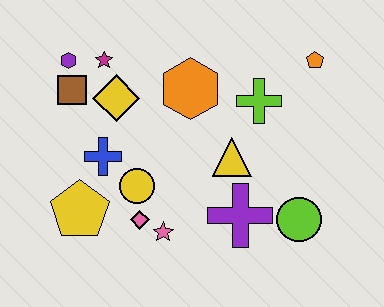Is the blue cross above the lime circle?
Yes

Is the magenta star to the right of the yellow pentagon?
Yes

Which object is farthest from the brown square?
The lime circle is farthest from the brown square.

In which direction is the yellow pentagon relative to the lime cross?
The yellow pentagon is to the left of the lime cross.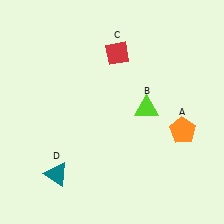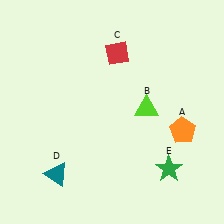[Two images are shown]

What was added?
A green star (E) was added in Image 2.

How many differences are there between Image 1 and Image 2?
There is 1 difference between the two images.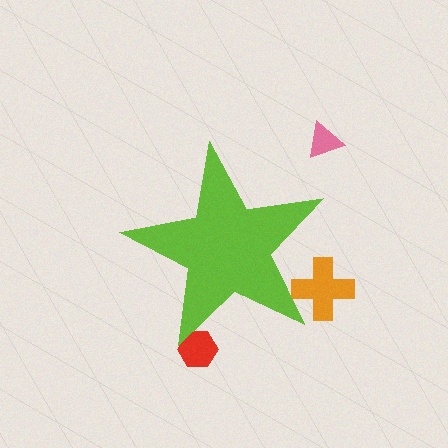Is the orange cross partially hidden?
Yes, the orange cross is partially hidden behind the lime star.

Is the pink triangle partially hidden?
No, the pink triangle is fully visible.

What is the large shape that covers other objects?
A lime star.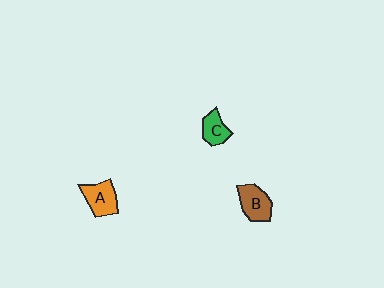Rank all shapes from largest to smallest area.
From largest to smallest: A (orange), B (brown), C (green).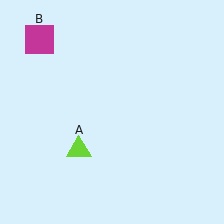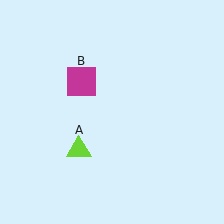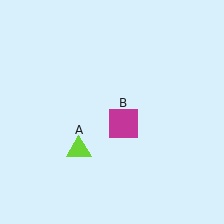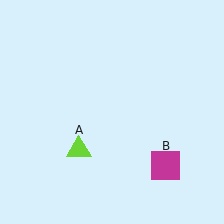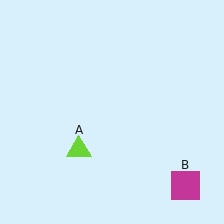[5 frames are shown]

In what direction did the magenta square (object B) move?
The magenta square (object B) moved down and to the right.